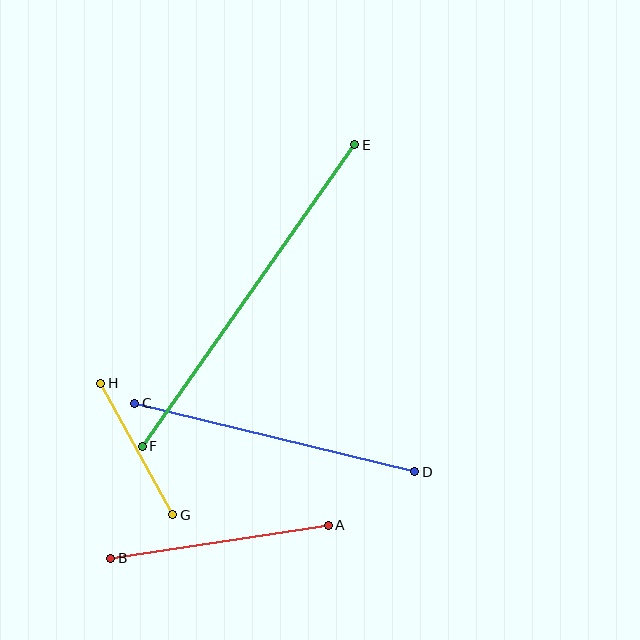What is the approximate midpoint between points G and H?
The midpoint is at approximately (137, 449) pixels.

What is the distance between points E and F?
The distance is approximately 369 pixels.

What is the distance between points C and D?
The distance is approximately 289 pixels.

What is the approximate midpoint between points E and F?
The midpoint is at approximately (249, 296) pixels.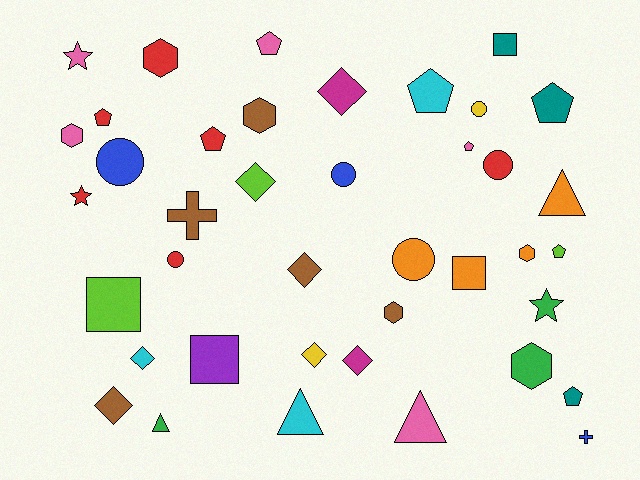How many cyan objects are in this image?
There are 3 cyan objects.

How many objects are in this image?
There are 40 objects.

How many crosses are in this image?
There are 2 crosses.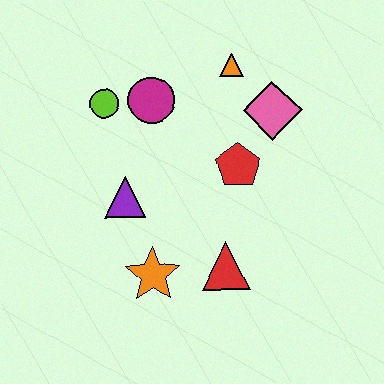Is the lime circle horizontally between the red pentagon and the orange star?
No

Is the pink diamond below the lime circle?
Yes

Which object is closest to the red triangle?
The orange star is closest to the red triangle.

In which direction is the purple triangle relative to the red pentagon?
The purple triangle is to the left of the red pentagon.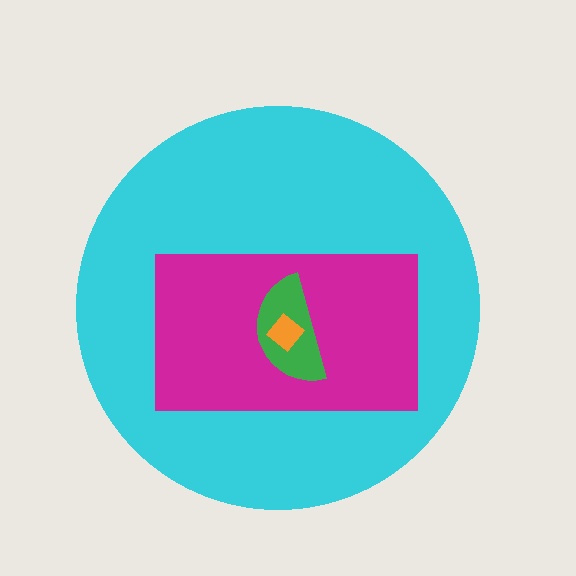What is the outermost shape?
The cyan circle.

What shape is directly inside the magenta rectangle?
The green semicircle.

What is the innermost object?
The orange diamond.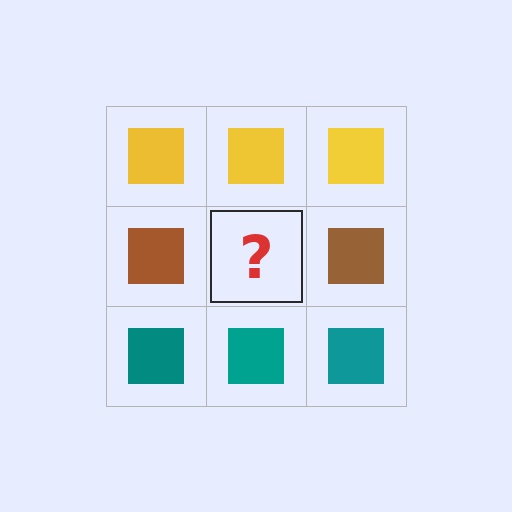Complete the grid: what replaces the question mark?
The question mark should be replaced with a brown square.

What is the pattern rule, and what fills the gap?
The rule is that each row has a consistent color. The gap should be filled with a brown square.